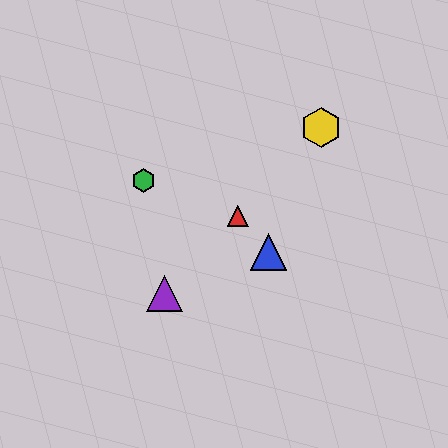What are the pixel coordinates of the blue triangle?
The blue triangle is at (268, 252).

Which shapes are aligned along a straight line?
The red triangle, the yellow hexagon, the purple triangle are aligned along a straight line.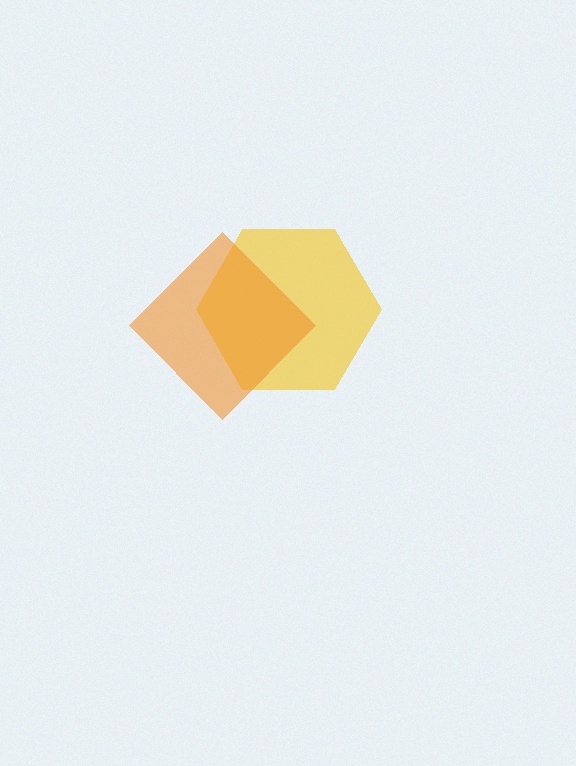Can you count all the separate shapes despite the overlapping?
Yes, there are 2 separate shapes.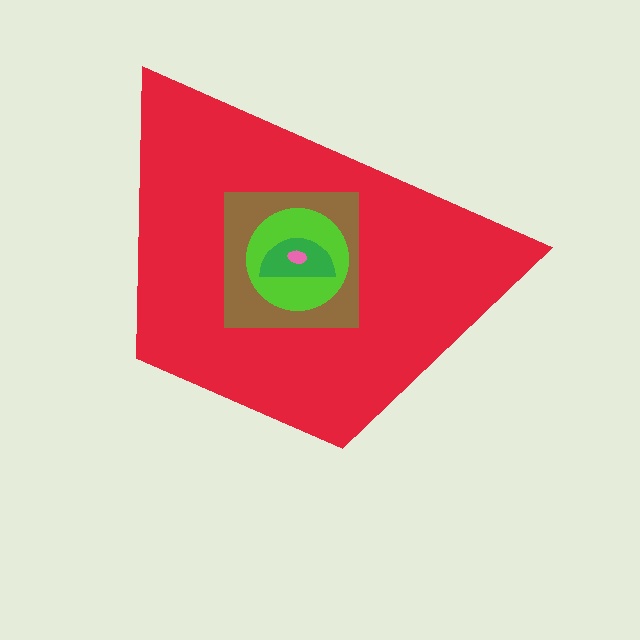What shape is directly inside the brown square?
The lime circle.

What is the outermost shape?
The red trapezoid.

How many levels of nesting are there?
5.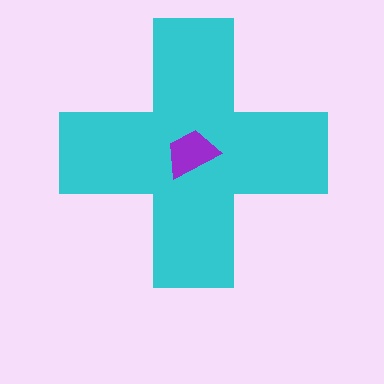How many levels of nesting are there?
2.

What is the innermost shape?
The purple trapezoid.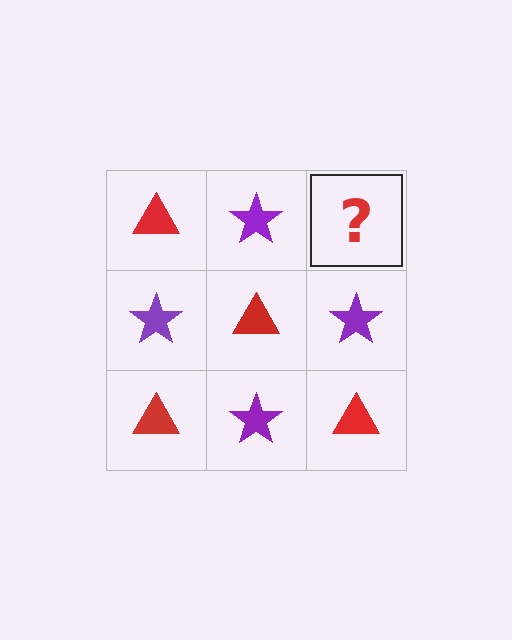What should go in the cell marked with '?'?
The missing cell should contain a red triangle.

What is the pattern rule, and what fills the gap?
The rule is that it alternates red triangle and purple star in a checkerboard pattern. The gap should be filled with a red triangle.